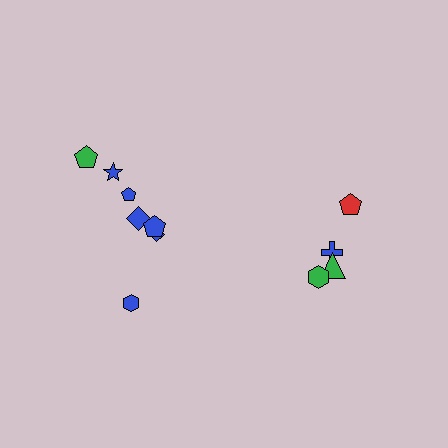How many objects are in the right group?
There are 4 objects.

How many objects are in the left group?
There are 7 objects.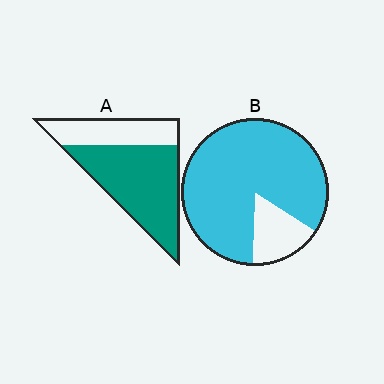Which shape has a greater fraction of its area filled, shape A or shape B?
Shape B.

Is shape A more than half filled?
Yes.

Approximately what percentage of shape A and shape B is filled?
A is approximately 65% and B is approximately 85%.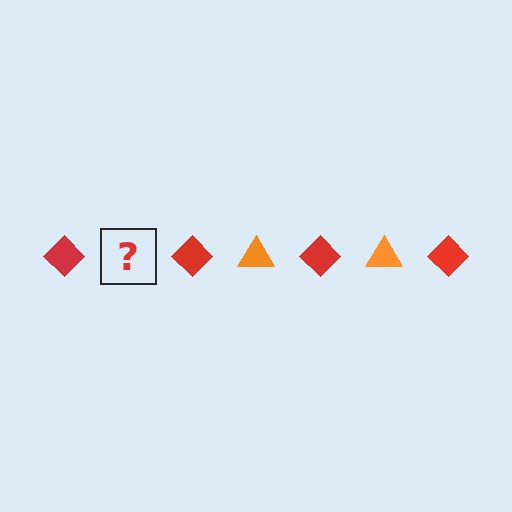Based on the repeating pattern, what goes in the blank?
The blank should be an orange triangle.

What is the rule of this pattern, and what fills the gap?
The rule is that the pattern alternates between red diamond and orange triangle. The gap should be filled with an orange triangle.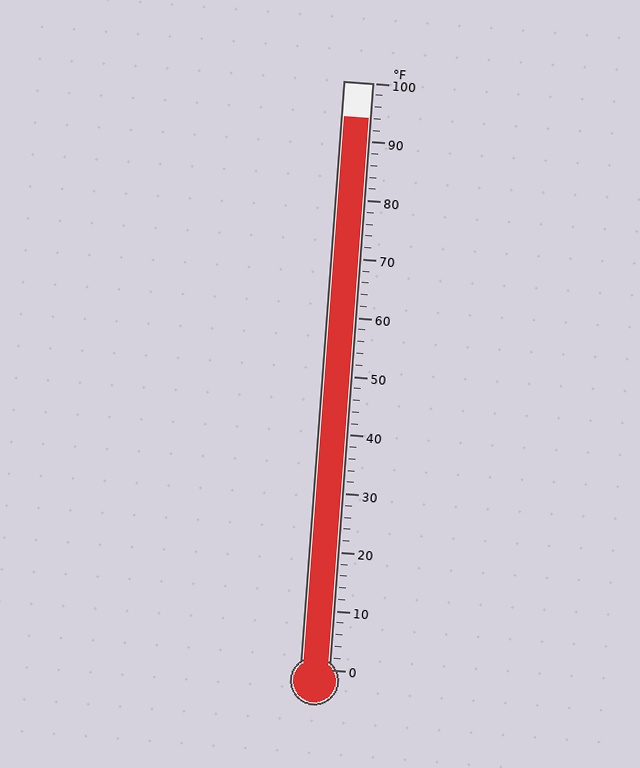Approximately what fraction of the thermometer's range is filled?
The thermometer is filled to approximately 95% of its range.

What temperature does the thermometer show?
The thermometer shows approximately 94°F.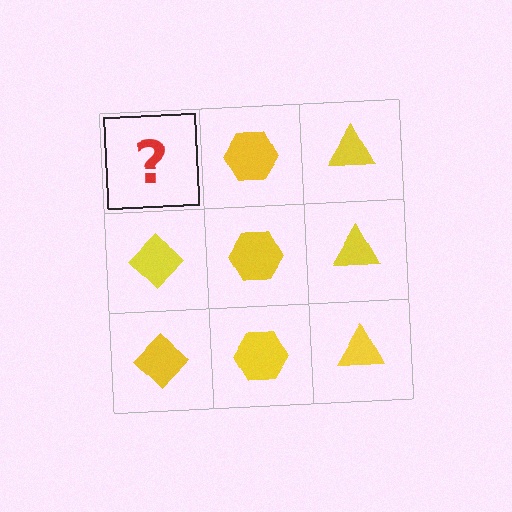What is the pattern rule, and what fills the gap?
The rule is that each column has a consistent shape. The gap should be filled with a yellow diamond.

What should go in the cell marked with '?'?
The missing cell should contain a yellow diamond.